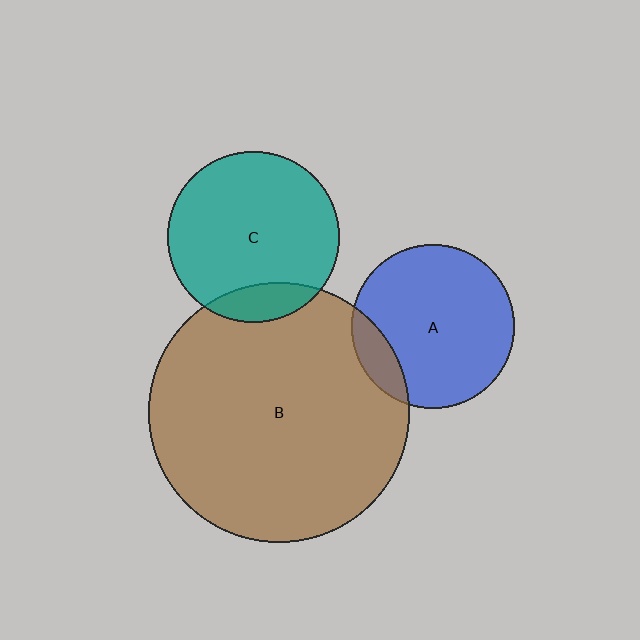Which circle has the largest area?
Circle B (brown).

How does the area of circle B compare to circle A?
Approximately 2.5 times.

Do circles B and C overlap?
Yes.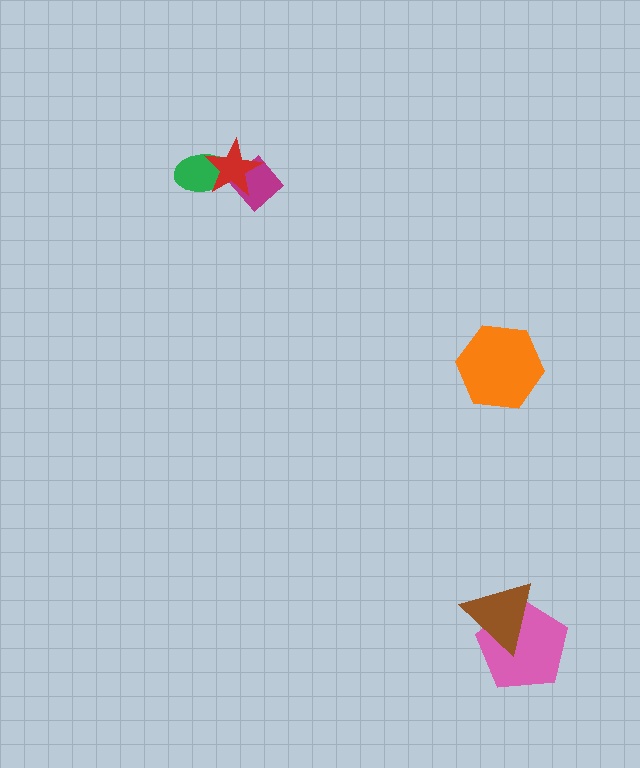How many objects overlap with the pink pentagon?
1 object overlaps with the pink pentagon.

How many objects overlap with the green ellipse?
1 object overlaps with the green ellipse.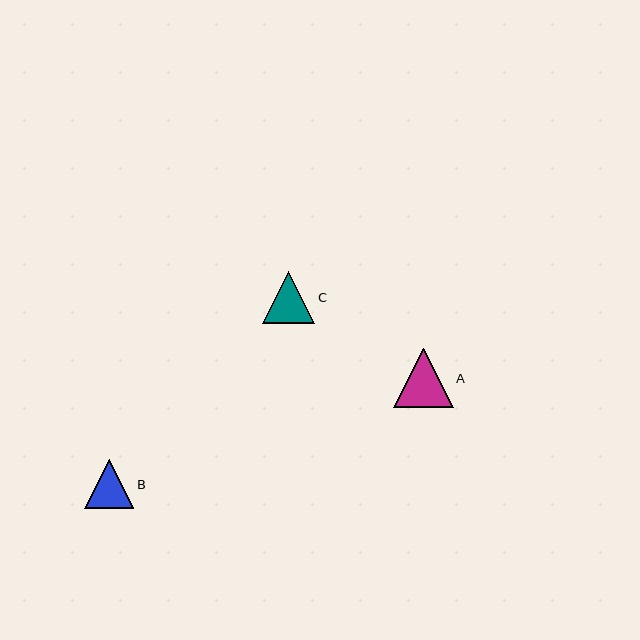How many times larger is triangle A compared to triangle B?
Triangle A is approximately 1.2 times the size of triangle B.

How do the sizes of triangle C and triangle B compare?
Triangle C and triangle B are approximately the same size.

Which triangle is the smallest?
Triangle B is the smallest with a size of approximately 49 pixels.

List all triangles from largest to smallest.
From largest to smallest: A, C, B.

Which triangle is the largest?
Triangle A is the largest with a size of approximately 60 pixels.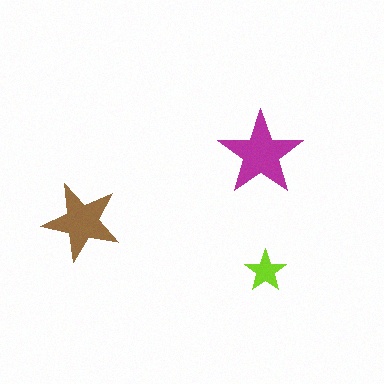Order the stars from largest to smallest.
the magenta one, the brown one, the lime one.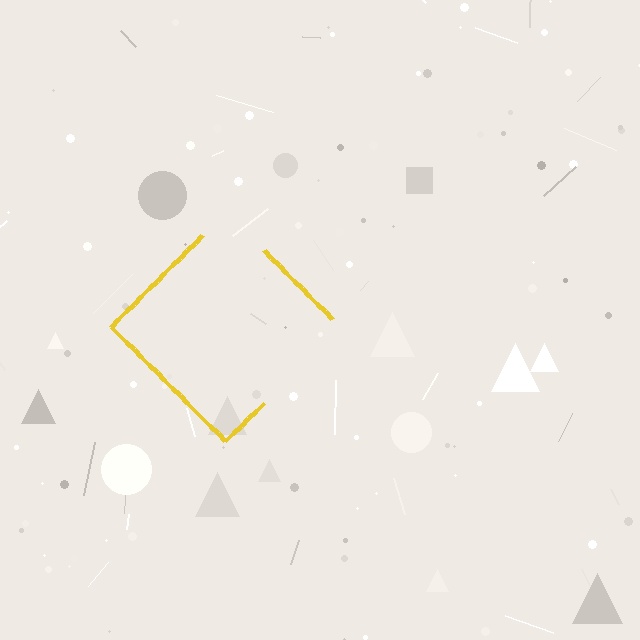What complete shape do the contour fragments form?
The contour fragments form a diamond.